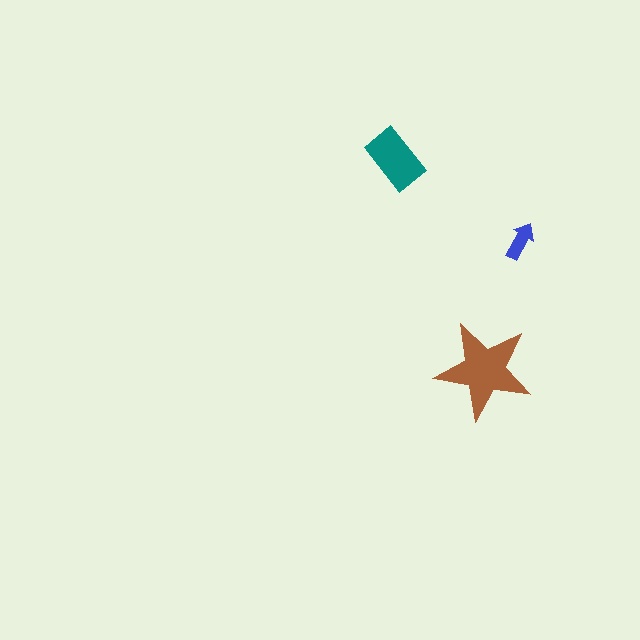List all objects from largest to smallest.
The brown star, the teal rectangle, the blue arrow.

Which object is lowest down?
The brown star is bottommost.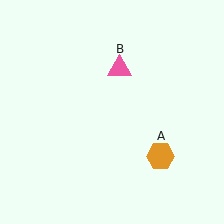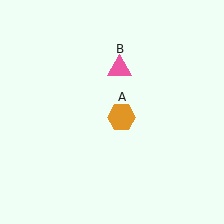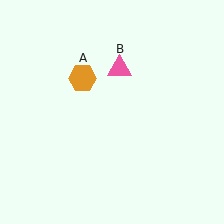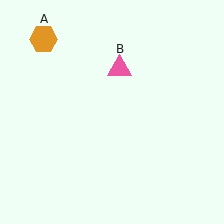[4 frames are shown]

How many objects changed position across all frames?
1 object changed position: orange hexagon (object A).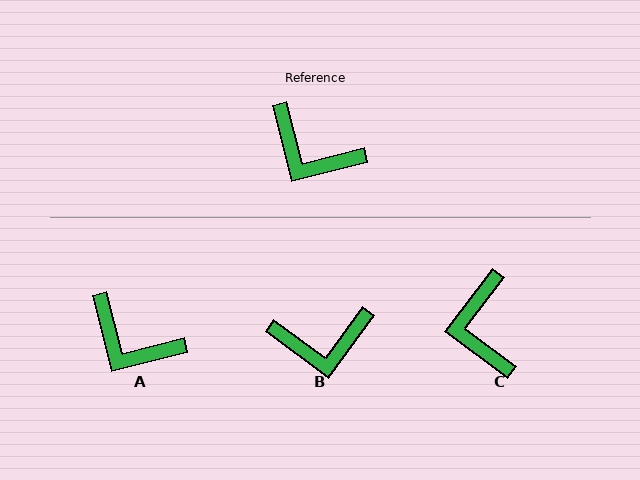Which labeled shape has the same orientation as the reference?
A.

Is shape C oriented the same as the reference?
No, it is off by about 51 degrees.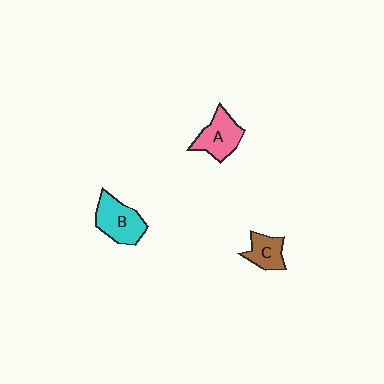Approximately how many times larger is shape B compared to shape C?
Approximately 1.6 times.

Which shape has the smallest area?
Shape C (brown).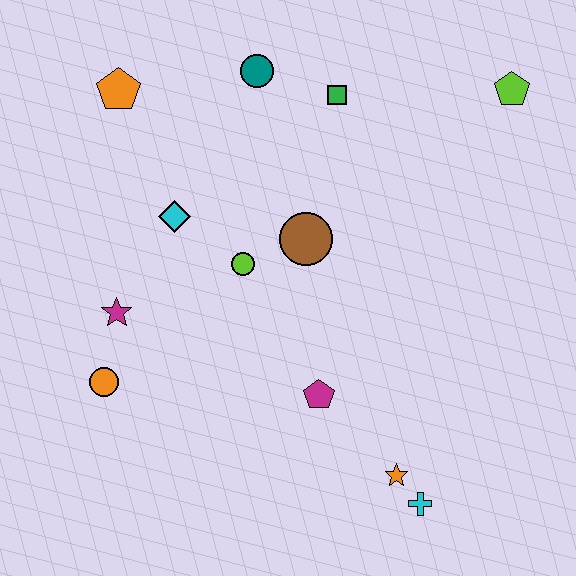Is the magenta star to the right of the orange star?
No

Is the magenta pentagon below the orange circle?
Yes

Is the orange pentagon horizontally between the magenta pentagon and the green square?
No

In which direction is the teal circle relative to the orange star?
The teal circle is above the orange star.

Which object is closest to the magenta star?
The orange circle is closest to the magenta star.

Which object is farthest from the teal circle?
The cyan cross is farthest from the teal circle.